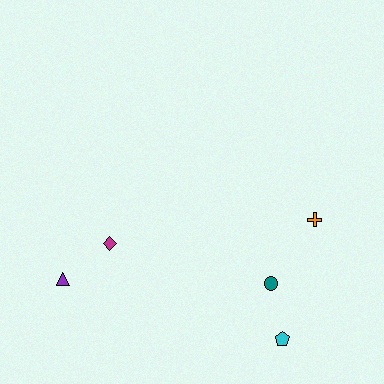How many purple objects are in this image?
There is 1 purple object.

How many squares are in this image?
There are no squares.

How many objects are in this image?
There are 5 objects.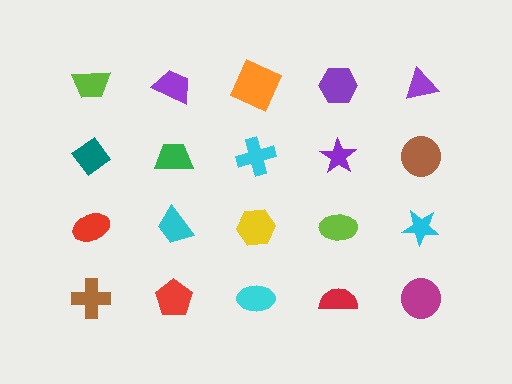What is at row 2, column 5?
A brown circle.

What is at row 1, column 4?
A purple hexagon.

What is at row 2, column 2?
A green trapezoid.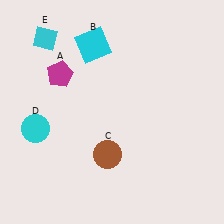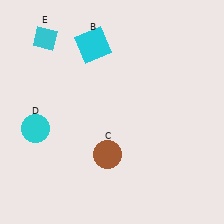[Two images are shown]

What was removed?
The magenta pentagon (A) was removed in Image 2.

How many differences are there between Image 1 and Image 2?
There is 1 difference between the two images.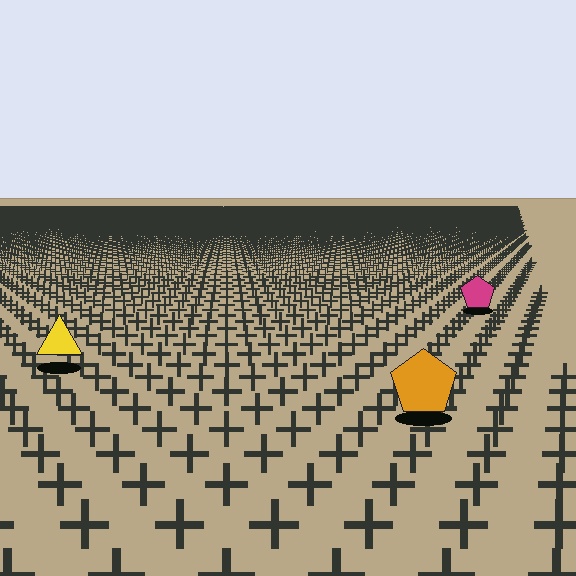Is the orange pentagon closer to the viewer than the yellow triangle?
Yes. The orange pentagon is closer — you can tell from the texture gradient: the ground texture is coarser near it.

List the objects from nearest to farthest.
From nearest to farthest: the orange pentagon, the yellow triangle, the magenta pentagon.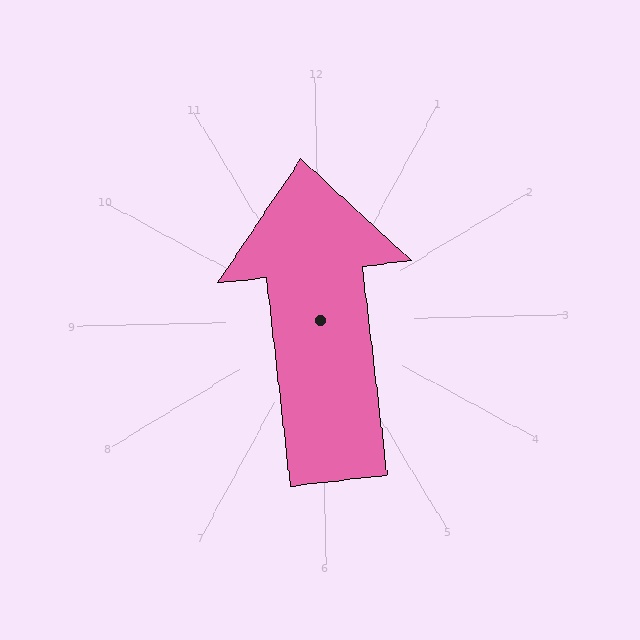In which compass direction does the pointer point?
North.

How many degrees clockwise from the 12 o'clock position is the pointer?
Approximately 355 degrees.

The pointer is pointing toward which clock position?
Roughly 12 o'clock.